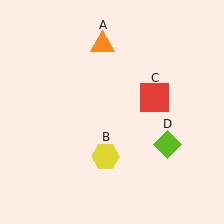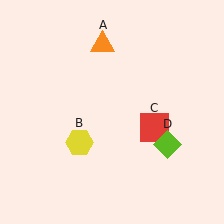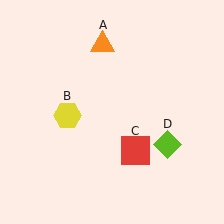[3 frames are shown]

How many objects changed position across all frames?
2 objects changed position: yellow hexagon (object B), red square (object C).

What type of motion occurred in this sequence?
The yellow hexagon (object B), red square (object C) rotated clockwise around the center of the scene.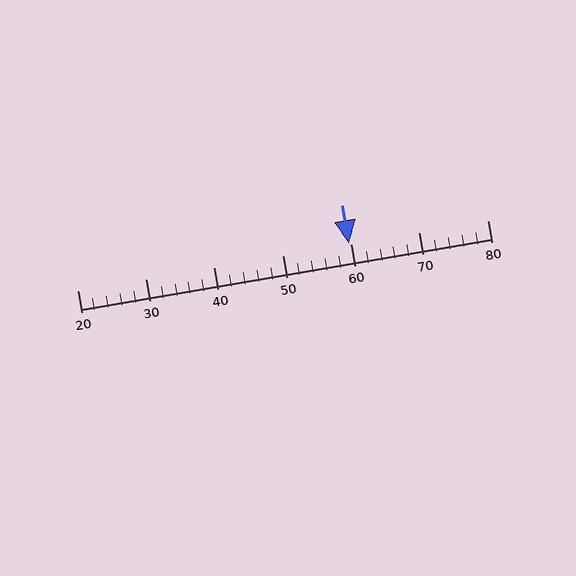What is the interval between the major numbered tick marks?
The major tick marks are spaced 10 units apart.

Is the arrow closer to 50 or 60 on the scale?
The arrow is closer to 60.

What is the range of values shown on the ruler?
The ruler shows values from 20 to 80.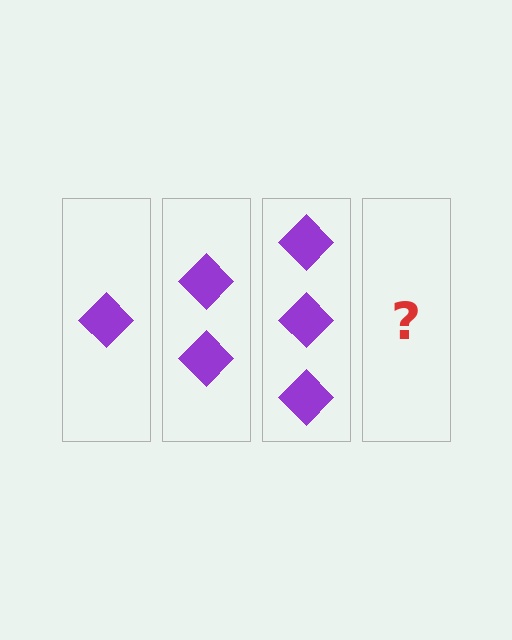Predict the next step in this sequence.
The next step is 4 diamonds.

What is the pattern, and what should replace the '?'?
The pattern is that each step adds one more diamond. The '?' should be 4 diamonds.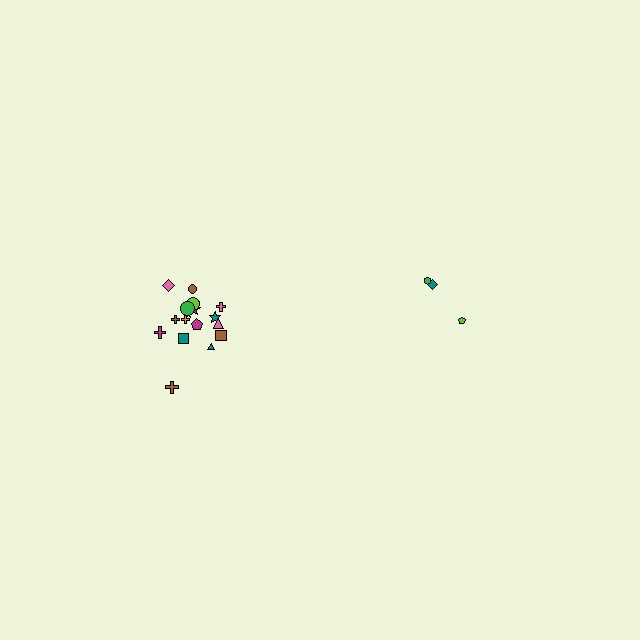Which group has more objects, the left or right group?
The left group.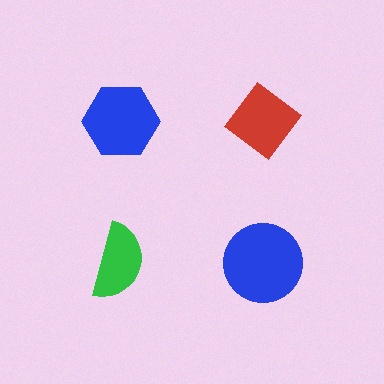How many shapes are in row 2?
2 shapes.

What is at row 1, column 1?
A blue hexagon.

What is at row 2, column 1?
A green semicircle.